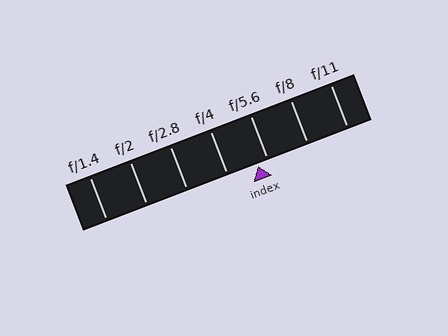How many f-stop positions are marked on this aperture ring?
There are 7 f-stop positions marked.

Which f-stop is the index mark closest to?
The index mark is closest to f/5.6.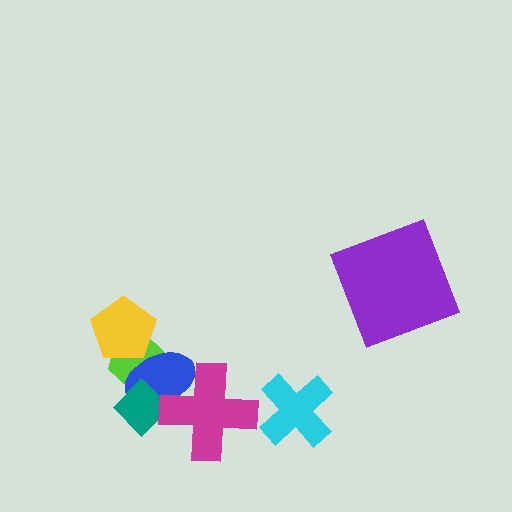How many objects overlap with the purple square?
0 objects overlap with the purple square.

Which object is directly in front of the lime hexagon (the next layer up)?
The blue ellipse is directly in front of the lime hexagon.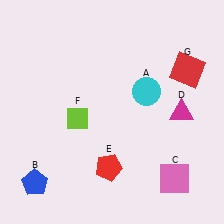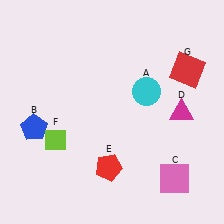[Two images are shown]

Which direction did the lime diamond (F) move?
The lime diamond (F) moved left.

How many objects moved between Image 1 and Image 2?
2 objects moved between the two images.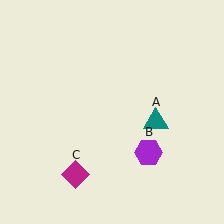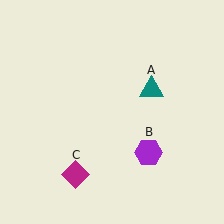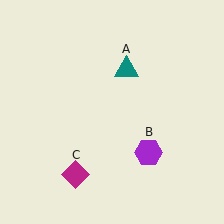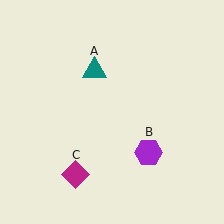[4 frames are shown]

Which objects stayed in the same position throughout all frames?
Purple hexagon (object B) and magenta diamond (object C) remained stationary.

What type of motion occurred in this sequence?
The teal triangle (object A) rotated counterclockwise around the center of the scene.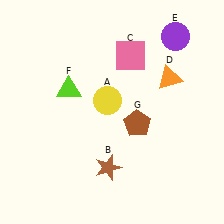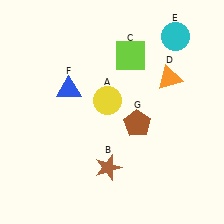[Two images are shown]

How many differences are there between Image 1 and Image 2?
There are 3 differences between the two images.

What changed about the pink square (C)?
In Image 1, C is pink. In Image 2, it changed to lime.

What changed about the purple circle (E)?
In Image 1, E is purple. In Image 2, it changed to cyan.